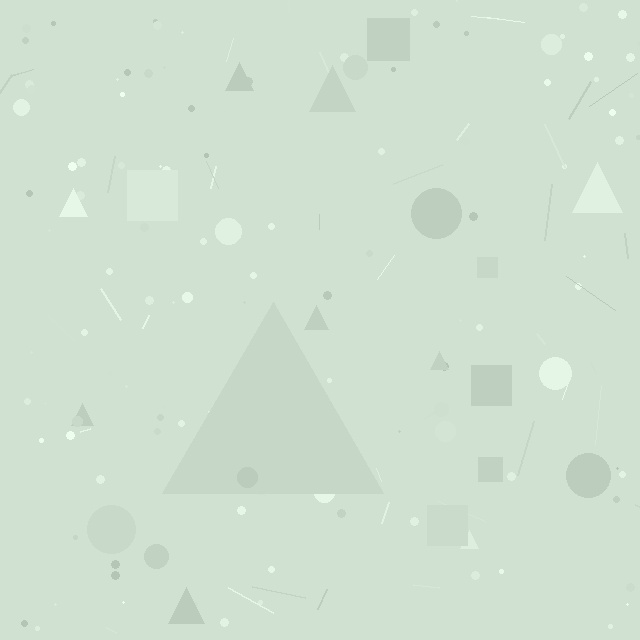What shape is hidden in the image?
A triangle is hidden in the image.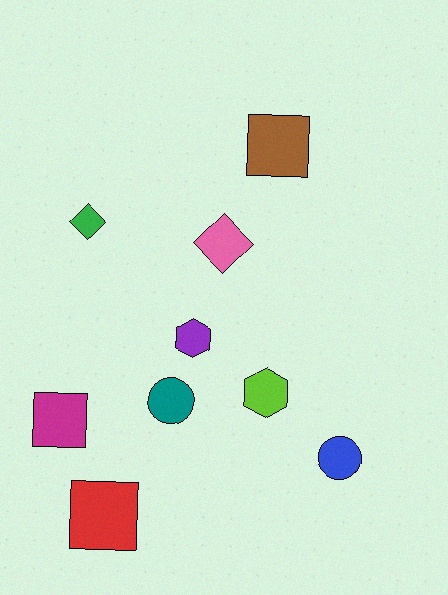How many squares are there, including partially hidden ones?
There are 3 squares.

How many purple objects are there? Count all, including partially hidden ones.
There is 1 purple object.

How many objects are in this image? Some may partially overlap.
There are 9 objects.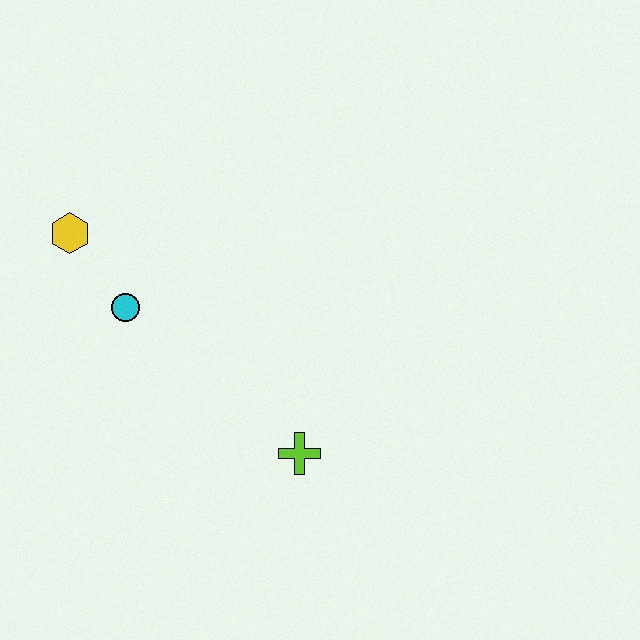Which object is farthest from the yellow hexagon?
The lime cross is farthest from the yellow hexagon.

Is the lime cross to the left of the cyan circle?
No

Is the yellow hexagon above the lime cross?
Yes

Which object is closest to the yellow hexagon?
The cyan circle is closest to the yellow hexagon.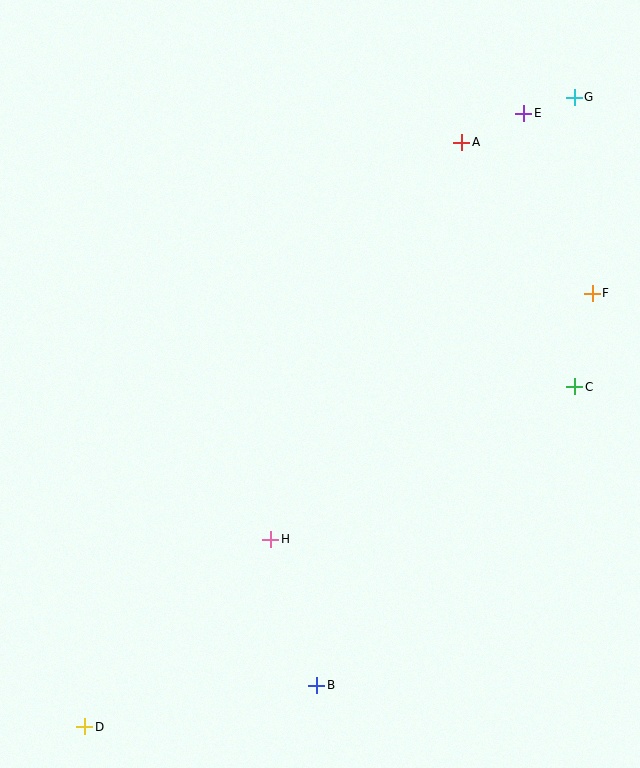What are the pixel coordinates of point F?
Point F is at (592, 293).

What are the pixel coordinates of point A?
Point A is at (462, 142).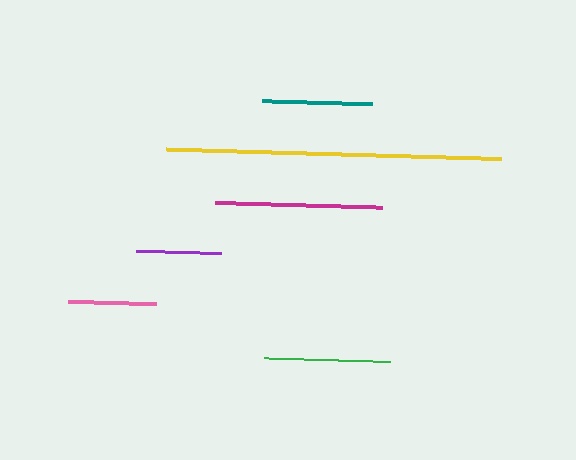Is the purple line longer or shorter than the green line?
The green line is longer than the purple line.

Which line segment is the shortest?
The purple line is the shortest at approximately 85 pixels.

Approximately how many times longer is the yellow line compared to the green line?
The yellow line is approximately 2.7 times the length of the green line.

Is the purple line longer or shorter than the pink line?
The pink line is longer than the purple line.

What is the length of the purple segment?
The purple segment is approximately 85 pixels long.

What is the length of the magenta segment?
The magenta segment is approximately 167 pixels long.